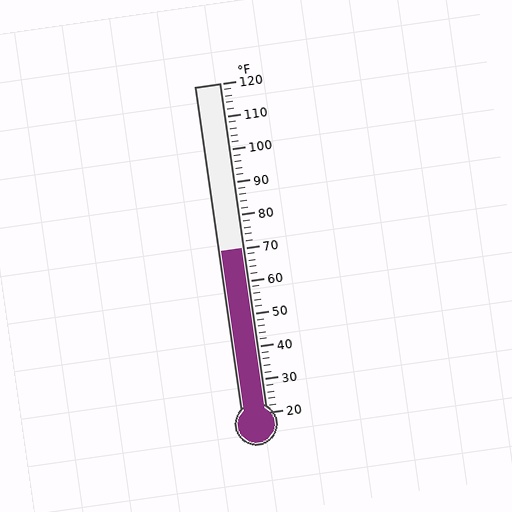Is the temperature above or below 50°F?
The temperature is above 50°F.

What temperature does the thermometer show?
The thermometer shows approximately 70°F.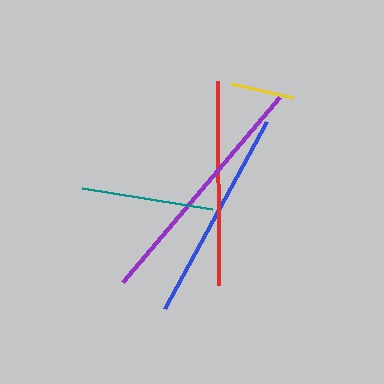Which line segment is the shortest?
The yellow line is the shortest at approximately 64 pixels.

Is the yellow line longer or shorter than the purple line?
The purple line is longer than the yellow line.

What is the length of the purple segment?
The purple segment is approximately 243 pixels long.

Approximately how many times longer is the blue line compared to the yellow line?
The blue line is approximately 3.4 times the length of the yellow line.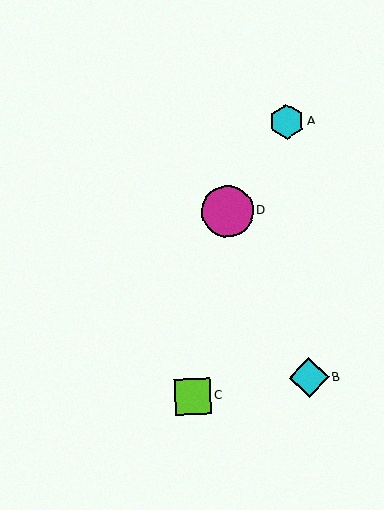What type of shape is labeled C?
Shape C is a lime square.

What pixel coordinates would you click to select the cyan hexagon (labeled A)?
Click at (287, 121) to select the cyan hexagon A.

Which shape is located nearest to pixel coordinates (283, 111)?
The cyan hexagon (labeled A) at (287, 121) is nearest to that location.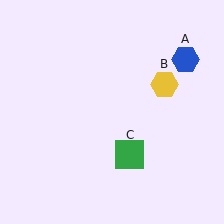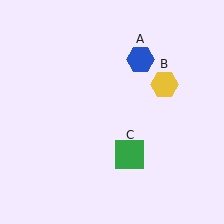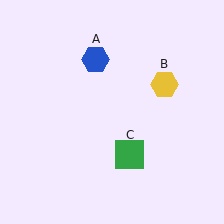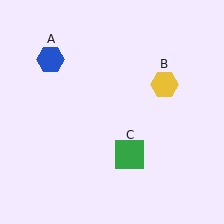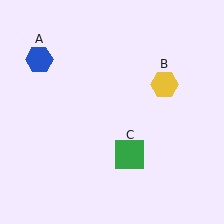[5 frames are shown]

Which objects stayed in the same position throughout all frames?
Yellow hexagon (object B) and green square (object C) remained stationary.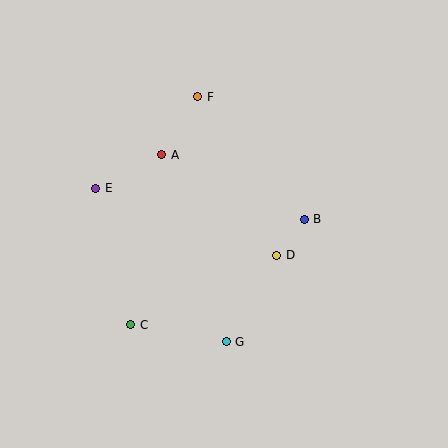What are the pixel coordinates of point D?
Point D is at (276, 255).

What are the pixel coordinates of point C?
Point C is at (131, 324).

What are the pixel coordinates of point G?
Point G is at (226, 342).